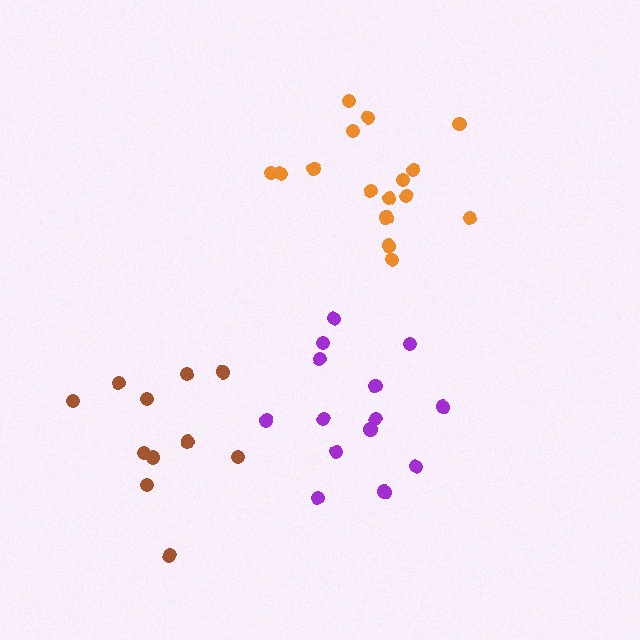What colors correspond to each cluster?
The clusters are colored: brown, orange, purple.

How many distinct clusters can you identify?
There are 3 distinct clusters.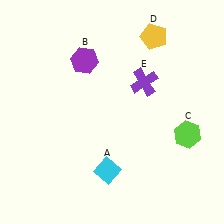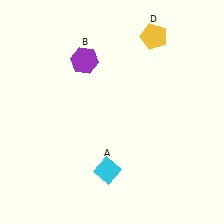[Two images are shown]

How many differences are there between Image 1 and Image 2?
There are 2 differences between the two images.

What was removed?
The lime hexagon (C), the purple cross (E) were removed in Image 2.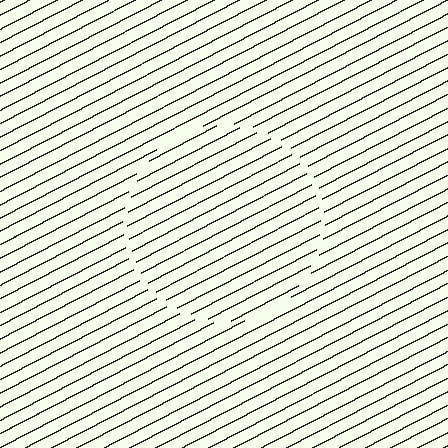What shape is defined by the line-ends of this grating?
An illusory circle. The interior of the shape contains the same grating, shifted by half a period — the contour is defined by the phase discontinuity where line-ends from the inner and outer gratings abut.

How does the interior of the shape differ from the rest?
The interior of the shape contains the same grating, shifted by half a period — the contour is defined by the phase discontinuity where line-ends from the inner and outer gratings abut.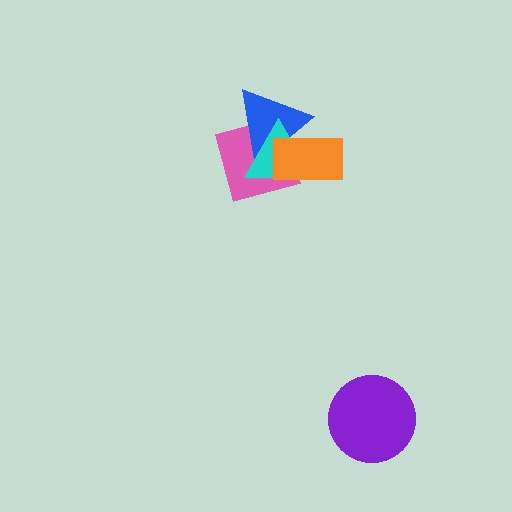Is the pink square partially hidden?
Yes, it is partially covered by another shape.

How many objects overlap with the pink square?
3 objects overlap with the pink square.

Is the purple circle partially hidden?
No, no other shape covers it.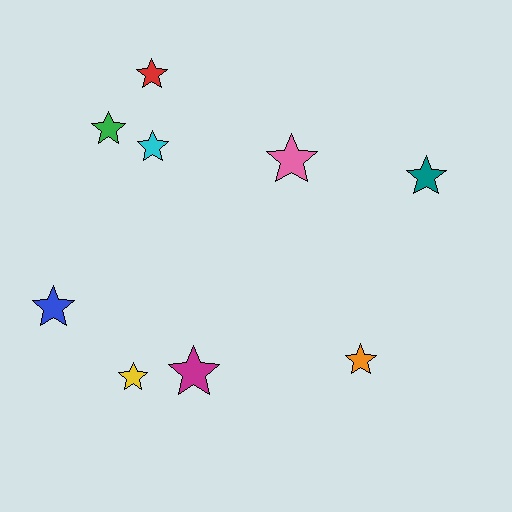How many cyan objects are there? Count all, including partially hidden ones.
There is 1 cyan object.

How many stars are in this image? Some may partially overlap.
There are 9 stars.